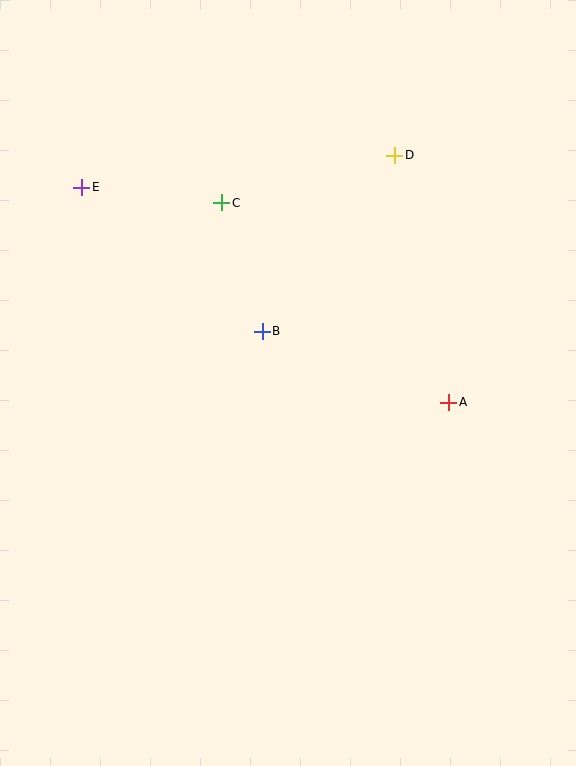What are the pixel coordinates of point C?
Point C is at (222, 203).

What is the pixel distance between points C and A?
The distance between C and A is 302 pixels.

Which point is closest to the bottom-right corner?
Point A is closest to the bottom-right corner.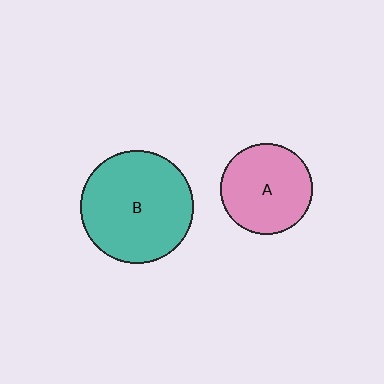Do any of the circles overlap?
No, none of the circles overlap.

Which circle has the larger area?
Circle B (teal).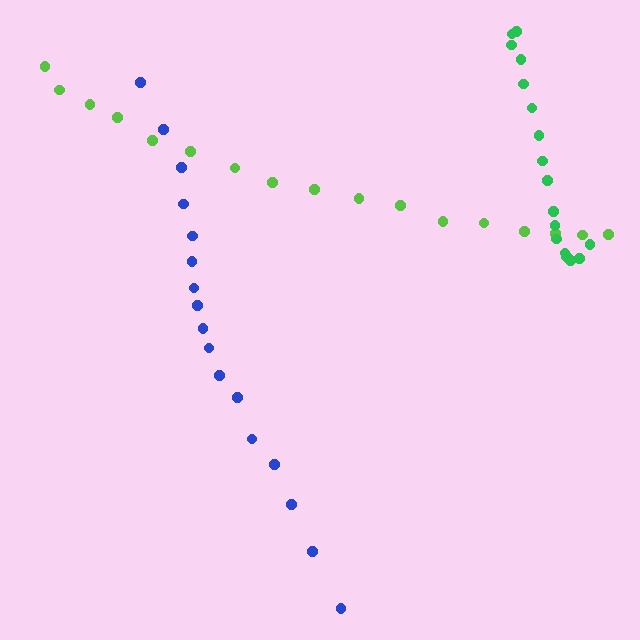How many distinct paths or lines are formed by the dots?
There are 3 distinct paths.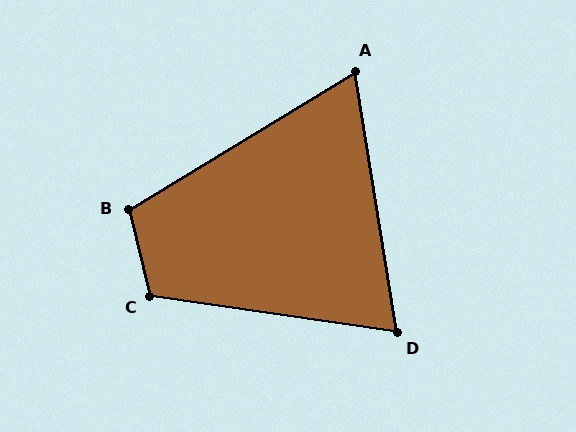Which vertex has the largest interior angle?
C, at approximately 112 degrees.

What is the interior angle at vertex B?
Approximately 107 degrees (obtuse).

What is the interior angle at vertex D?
Approximately 73 degrees (acute).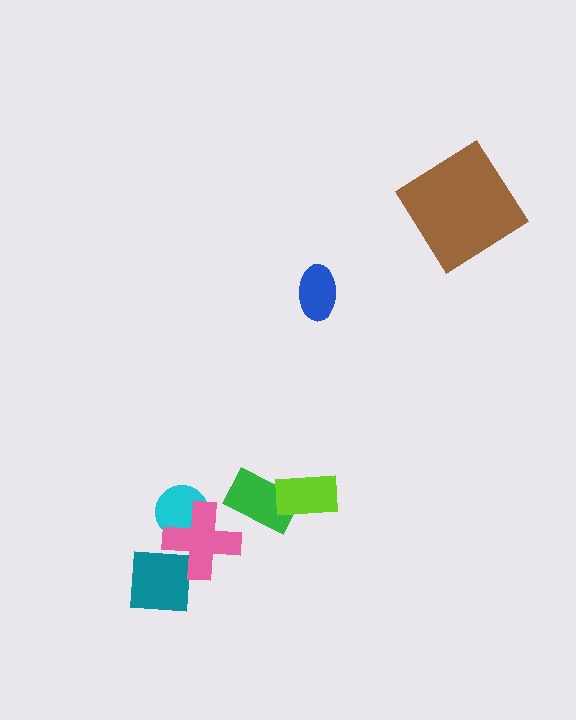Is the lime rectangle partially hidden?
No, no other shape covers it.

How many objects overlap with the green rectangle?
1 object overlaps with the green rectangle.